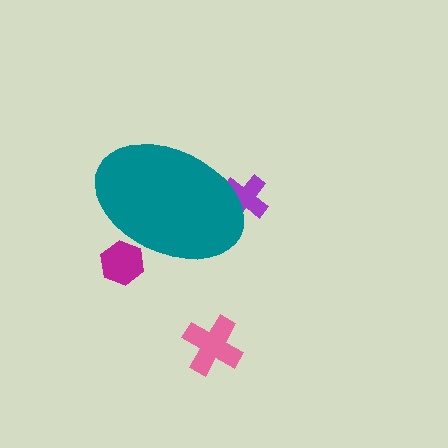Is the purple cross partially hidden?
Yes, the purple cross is partially hidden behind the teal ellipse.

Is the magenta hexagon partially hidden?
Yes, the magenta hexagon is partially hidden behind the teal ellipse.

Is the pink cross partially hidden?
No, the pink cross is fully visible.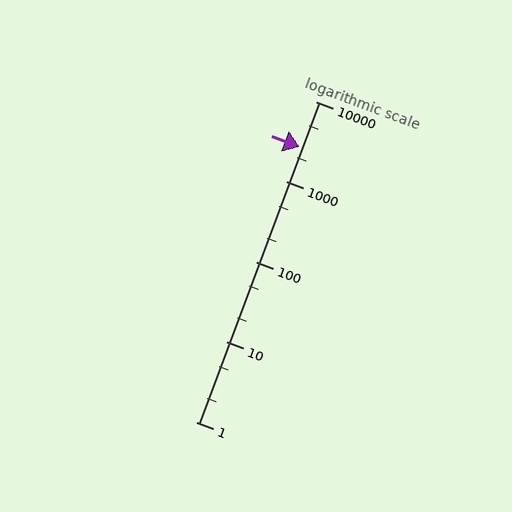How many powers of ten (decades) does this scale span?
The scale spans 4 decades, from 1 to 10000.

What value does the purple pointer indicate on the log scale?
The pointer indicates approximately 2700.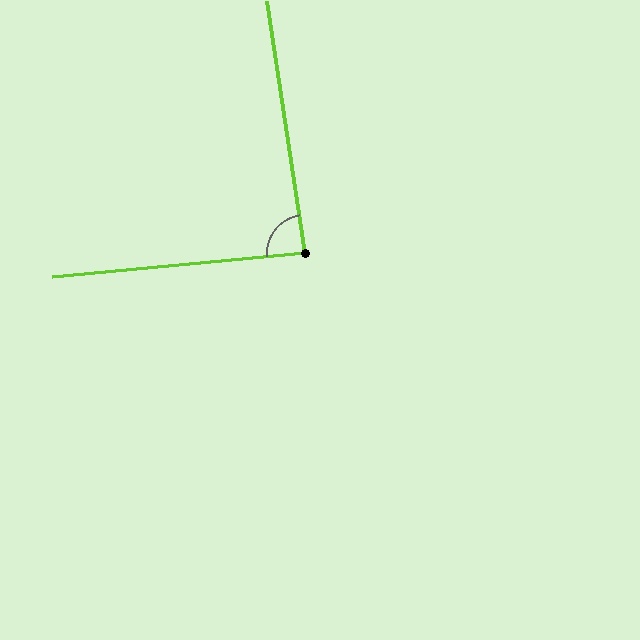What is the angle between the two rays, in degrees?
Approximately 87 degrees.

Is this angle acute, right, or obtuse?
It is approximately a right angle.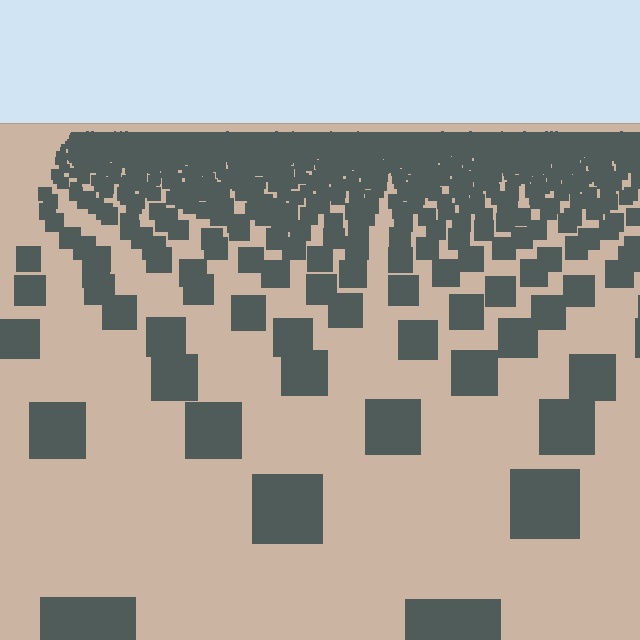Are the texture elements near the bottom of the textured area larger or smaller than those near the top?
Larger. Near the bottom, elements are closer to the viewer and appear at a bigger on-screen size.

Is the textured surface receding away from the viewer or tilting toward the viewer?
The surface is receding away from the viewer. Texture elements get smaller and denser toward the top.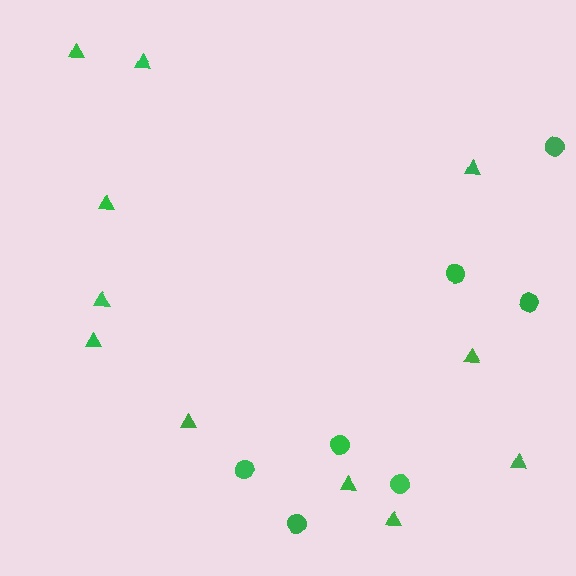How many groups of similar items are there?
There are 2 groups: one group of triangles (11) and one group of circles (7).